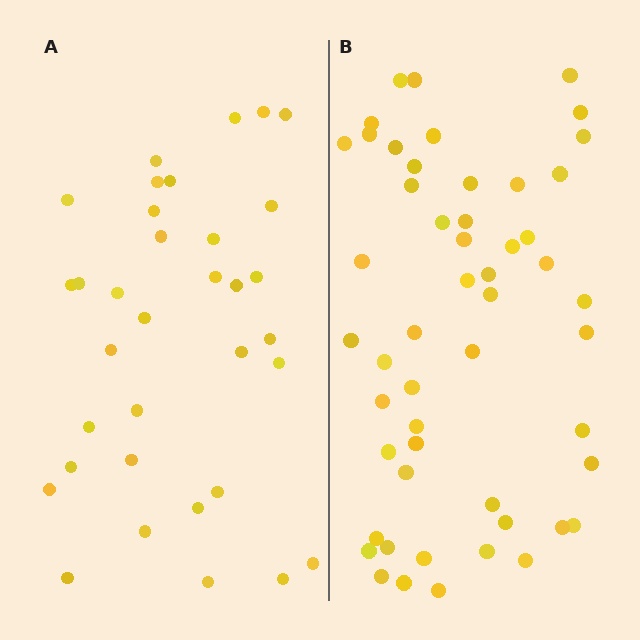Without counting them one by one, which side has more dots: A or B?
Region B (the right region) has more dots.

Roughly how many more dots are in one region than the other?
Region B has approximately 20 more dots than region A.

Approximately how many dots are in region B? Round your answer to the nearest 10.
About 50 dots. (The exact count is 52, which rounds to 50.)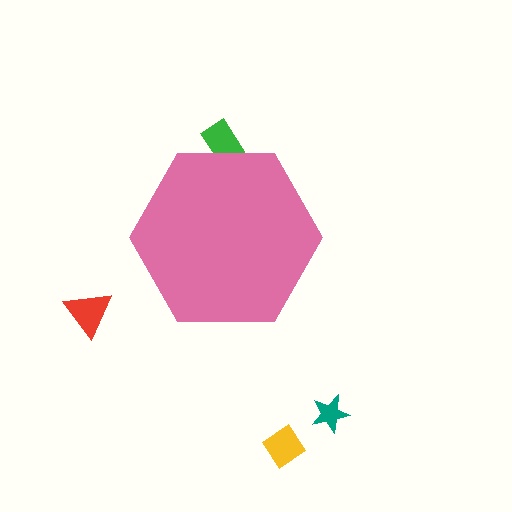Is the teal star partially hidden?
No, the teal star is fully visible.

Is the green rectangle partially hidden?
Yes, the green rectangle is partially hidden behind the pink hexagon.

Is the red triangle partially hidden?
No, the red triangle is fully visible.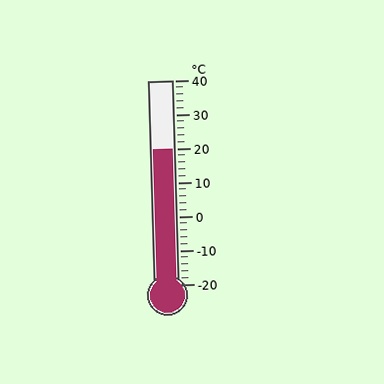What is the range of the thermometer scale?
The thermometer scale ranges from -20°C to 40°C.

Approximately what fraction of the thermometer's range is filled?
The thermometer is filled to approximately 65% of its range.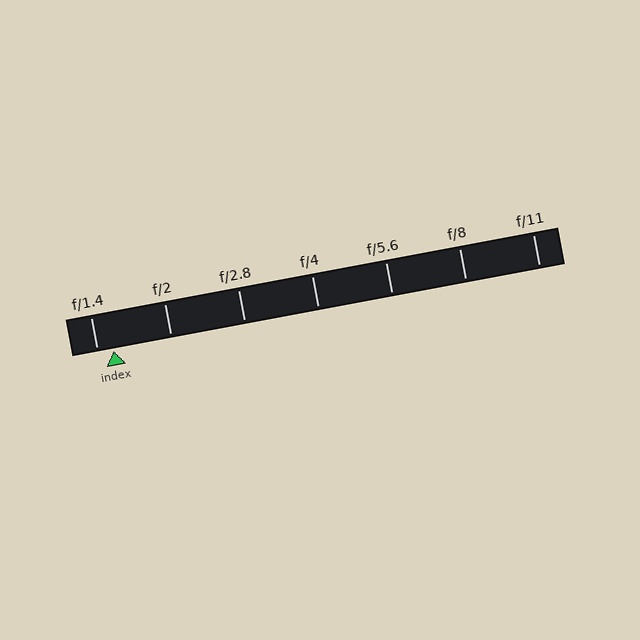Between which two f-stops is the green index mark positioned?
The index mark is between f/1.4 and f/2.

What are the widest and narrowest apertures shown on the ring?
The widest aperture shown is f/1.4 and the narrowest is f/11.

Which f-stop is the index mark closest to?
The index mark is closest to f/1.4.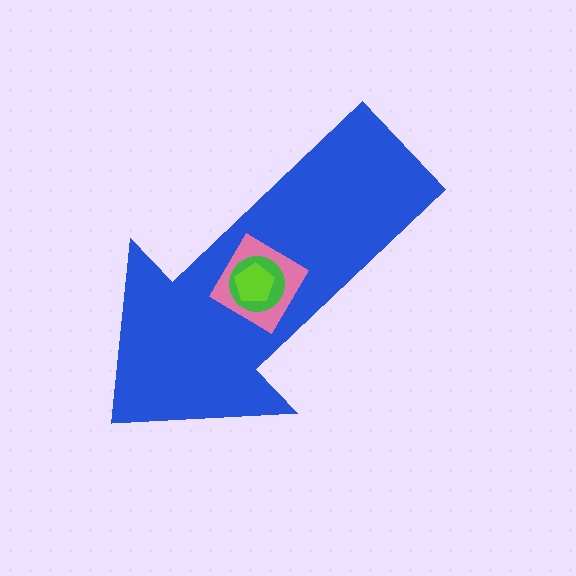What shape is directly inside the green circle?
The lime pentagon.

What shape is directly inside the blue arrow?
The pink diamond.